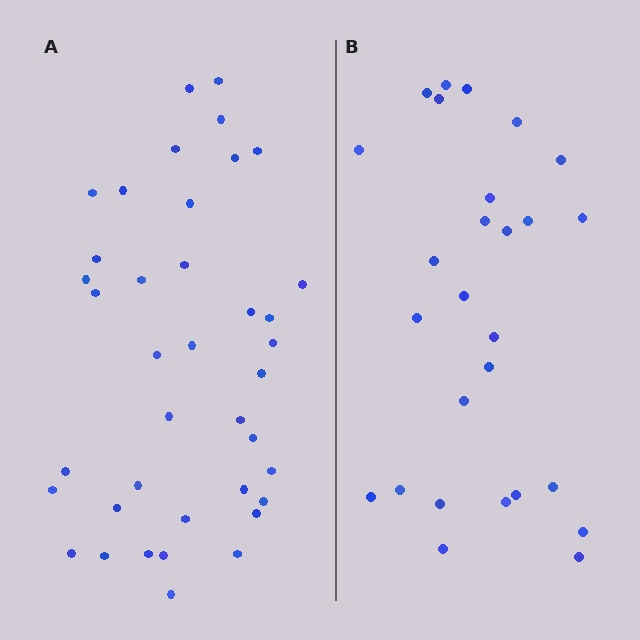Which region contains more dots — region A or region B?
Region A (the left region) has more dots.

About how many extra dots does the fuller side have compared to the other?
Region A has roughly 12 or so more dots than region B.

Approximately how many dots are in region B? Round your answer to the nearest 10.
About 30 dots. (The exact count is 27, which rounds to 30.)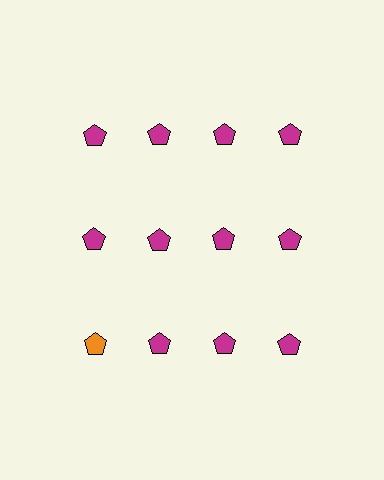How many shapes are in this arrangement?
There are 12 shapes arranged in a grid pattern.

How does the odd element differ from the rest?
It has a different color: orange instead of magenta.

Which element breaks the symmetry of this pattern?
The orange pentagon in the third row, leftmost column breaks the symmetry. All other shapes are magenta pentagons.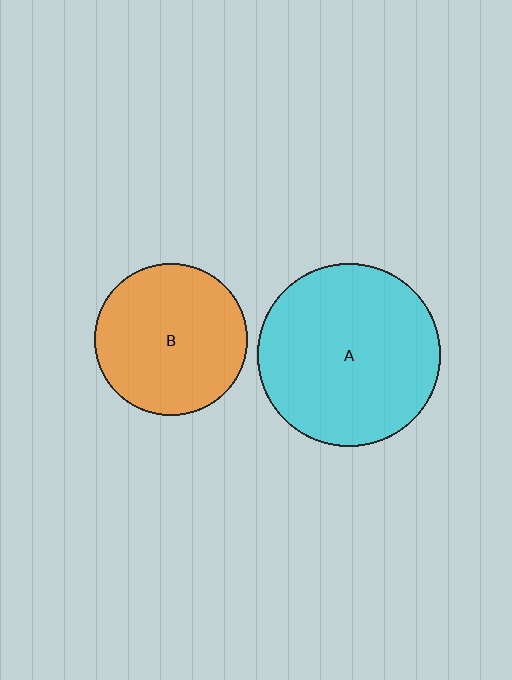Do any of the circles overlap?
No, none of the circles overlap.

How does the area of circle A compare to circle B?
Approximately 1.4 times.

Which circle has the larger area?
Circle A (cyan).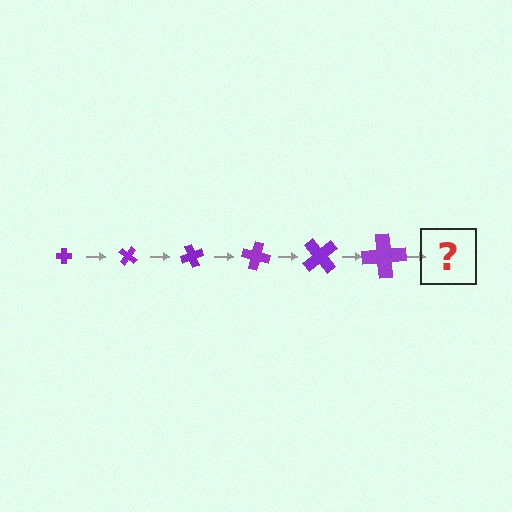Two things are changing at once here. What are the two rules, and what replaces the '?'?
The two rules are that the cross grows larger each step and it rotates 35 degrees each step. The '?' should be a cross, larger than the previous one and rotated 210 degrees from the start.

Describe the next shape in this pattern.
It should be a cross, larger than the previous one and rotated 210 degrees from the start.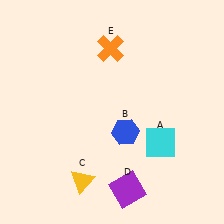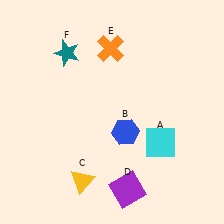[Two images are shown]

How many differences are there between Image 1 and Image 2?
There is 1 difference between the two images.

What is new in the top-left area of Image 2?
A teal star (F) was added in the top-left area of Image 2.